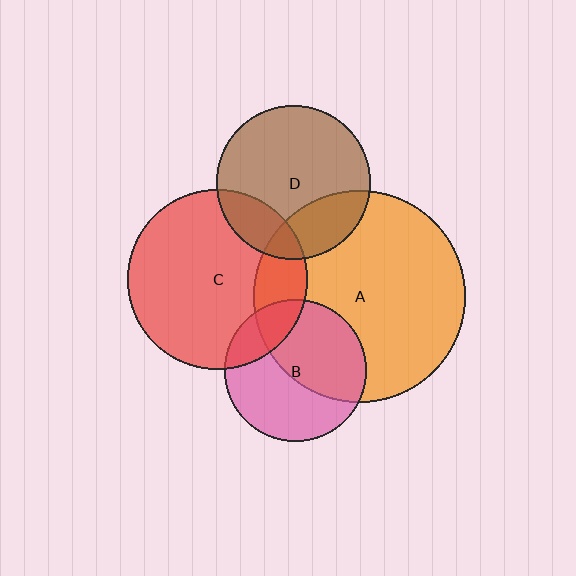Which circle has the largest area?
Circle A (orange).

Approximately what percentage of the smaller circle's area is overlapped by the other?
Approximately 20%.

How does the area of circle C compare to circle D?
Approximately 1.4 times.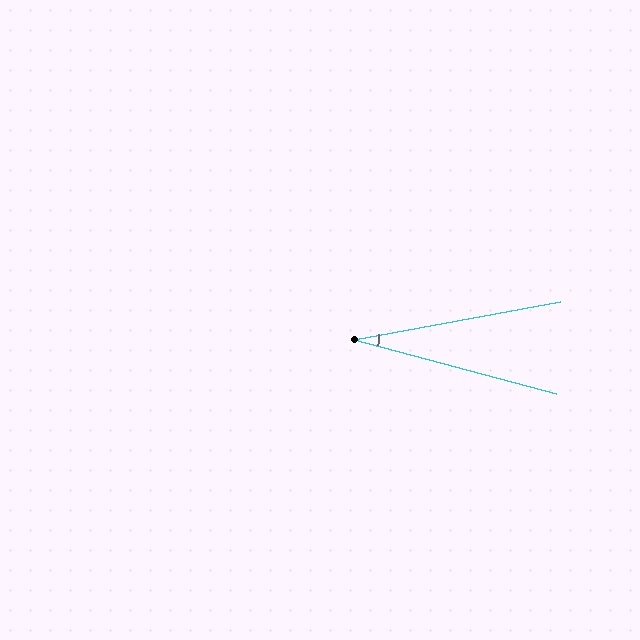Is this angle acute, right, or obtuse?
It is acute.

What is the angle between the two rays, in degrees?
Approximately 25 degrees.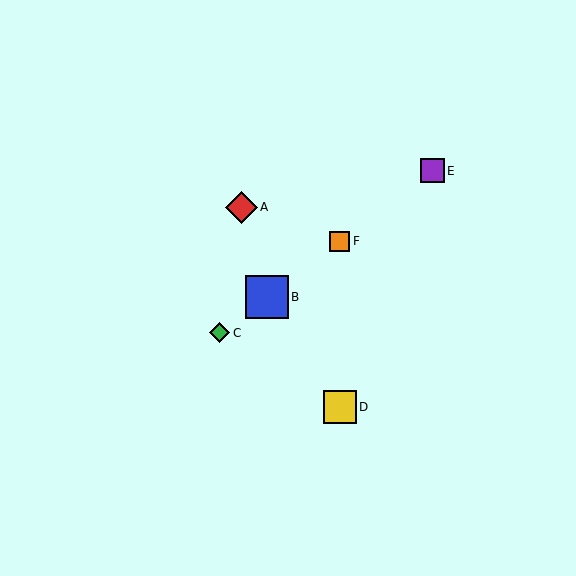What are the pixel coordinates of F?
Object F is at (340, 241).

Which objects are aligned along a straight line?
Objects B, C, E, F are aligned along a straight line.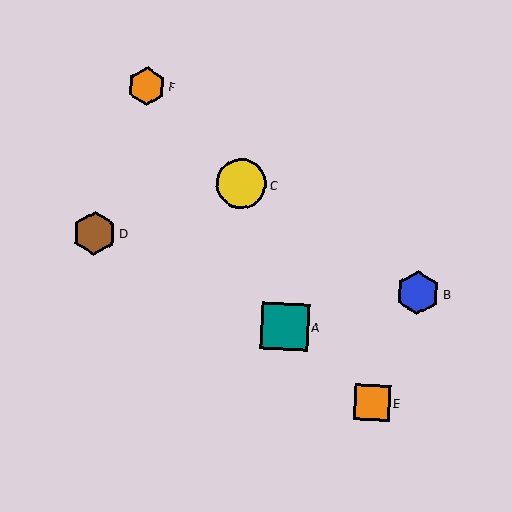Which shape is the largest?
The yellow circle (labeled C) is the largest.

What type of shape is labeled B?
Shape B is a blue hexagon.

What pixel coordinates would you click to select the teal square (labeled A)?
Click at (285, 327) to select the teal square A.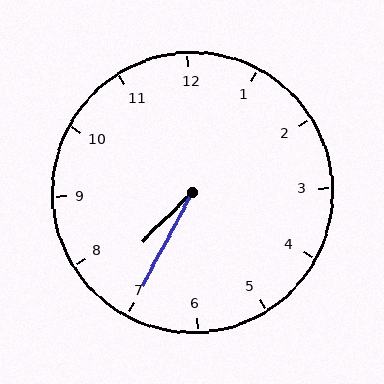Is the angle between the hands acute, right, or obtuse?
It is acute.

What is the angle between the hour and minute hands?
Approximately 18 degrees.